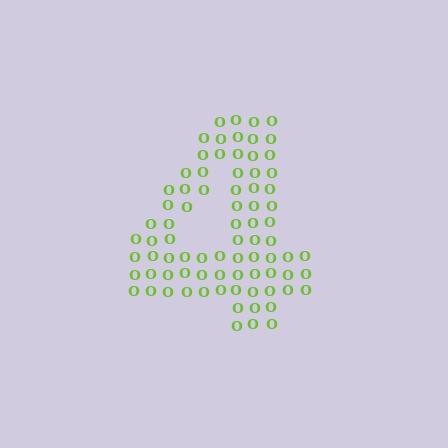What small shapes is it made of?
It is made of small letter O's.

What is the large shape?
The large shape is the digit 4.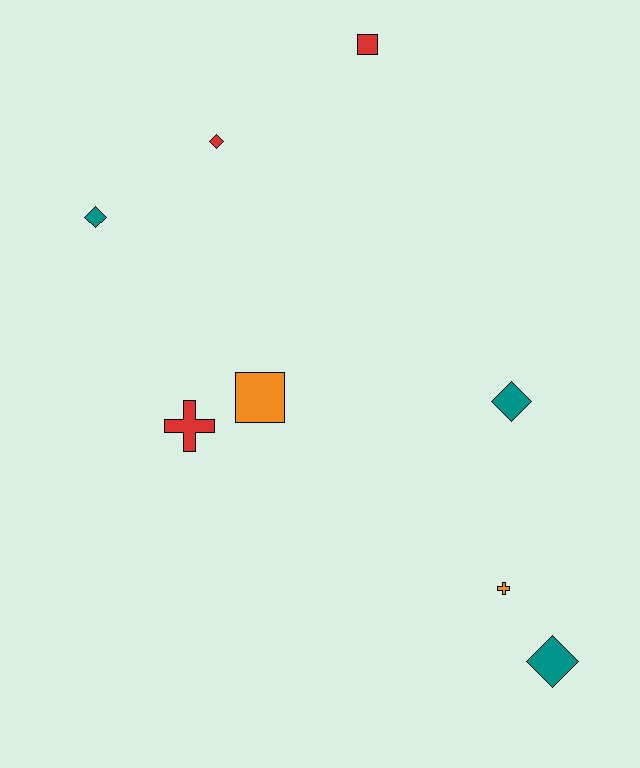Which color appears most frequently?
Red, with 3 objects.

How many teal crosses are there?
There are no teal crosses.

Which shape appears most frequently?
Diamond, with 4 objects.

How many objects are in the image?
There are 8 objects.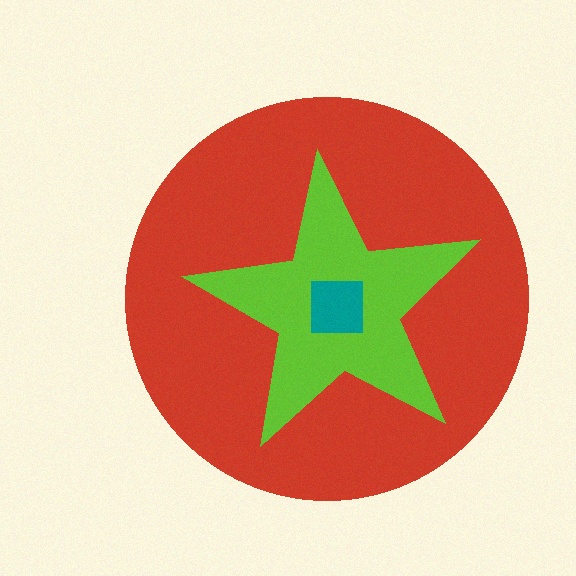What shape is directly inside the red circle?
The lime star.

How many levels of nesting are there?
3.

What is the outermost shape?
The red circle.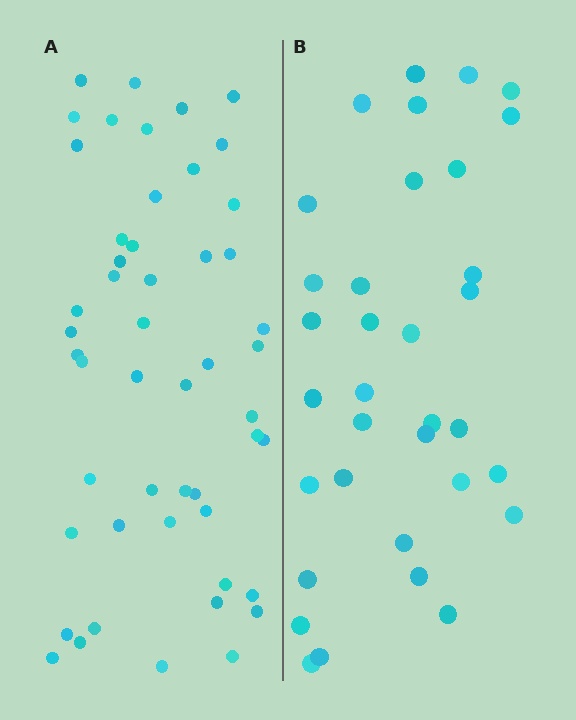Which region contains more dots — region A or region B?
Region A (the left region) has more dots.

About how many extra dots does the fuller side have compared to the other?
Region A has approximately 15 more dots than region B.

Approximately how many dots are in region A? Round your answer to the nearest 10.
About 50 dots.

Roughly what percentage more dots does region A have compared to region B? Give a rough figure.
About 45% more.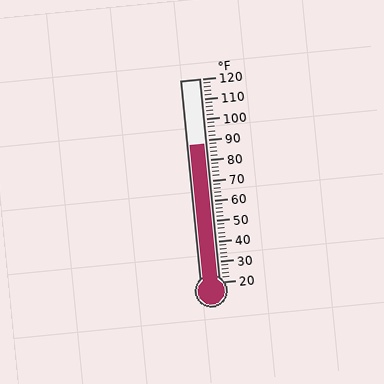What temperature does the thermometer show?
The thermometer shows approximately 88°F.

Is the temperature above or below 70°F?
The temperature is above 70°F.